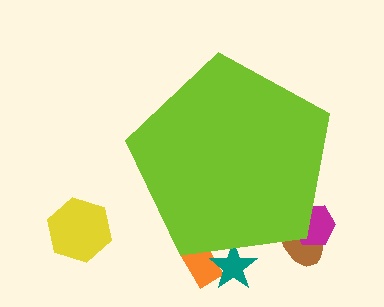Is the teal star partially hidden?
Yes, the teal star is partially hidden behind the lime pentagon.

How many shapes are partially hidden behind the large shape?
4 shapes are partially hidden.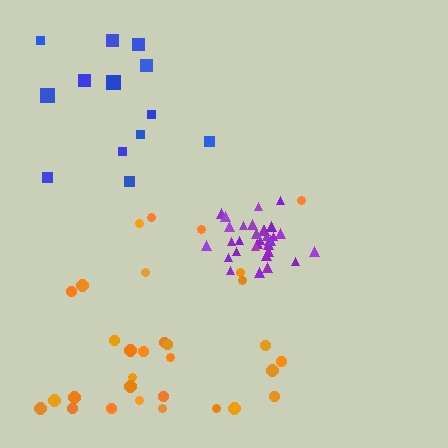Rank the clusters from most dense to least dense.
purple, orange, blue.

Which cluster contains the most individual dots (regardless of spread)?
Purple (32).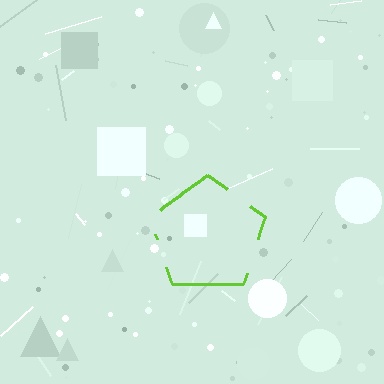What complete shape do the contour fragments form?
The contour fragments form a pentagon.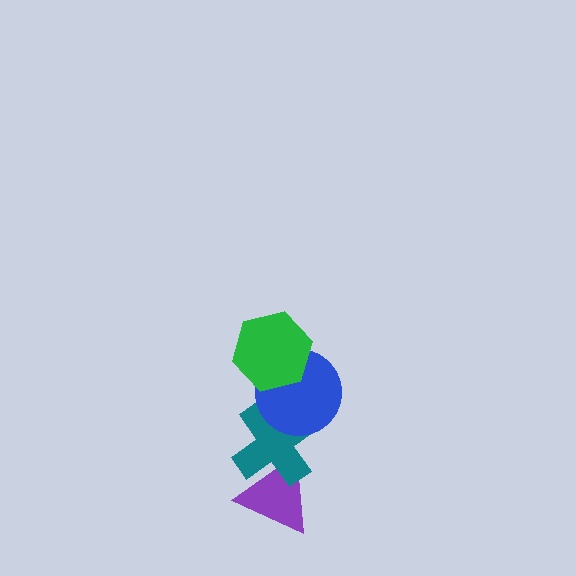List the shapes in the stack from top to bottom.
From top to bottom: the green hexagon, the blue circle, the teal cross, the purple triangle.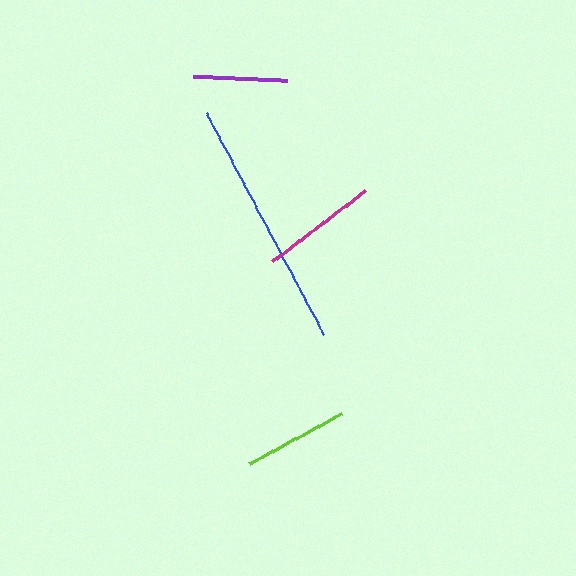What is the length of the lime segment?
The lime segment is approximately 106 pixels long.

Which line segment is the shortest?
The purple line is the shortest at approximately 94 pixels.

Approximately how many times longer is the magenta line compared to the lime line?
The magenta line is approximately 1.1 times the length of the lime line.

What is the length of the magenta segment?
The magenta segment is approximately 117 pixels long.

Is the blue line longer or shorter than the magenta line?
The blue line is longer than the magenta line.